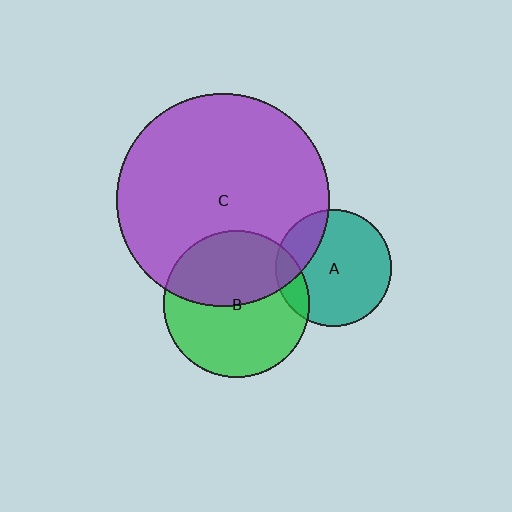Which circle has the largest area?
Circle C (purple).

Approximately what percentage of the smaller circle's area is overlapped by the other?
Approximately 45%.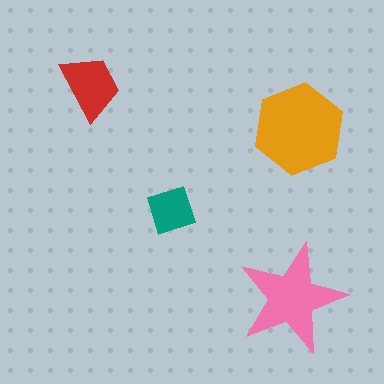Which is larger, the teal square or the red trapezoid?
The red trapezoid.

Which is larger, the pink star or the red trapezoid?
The pink star.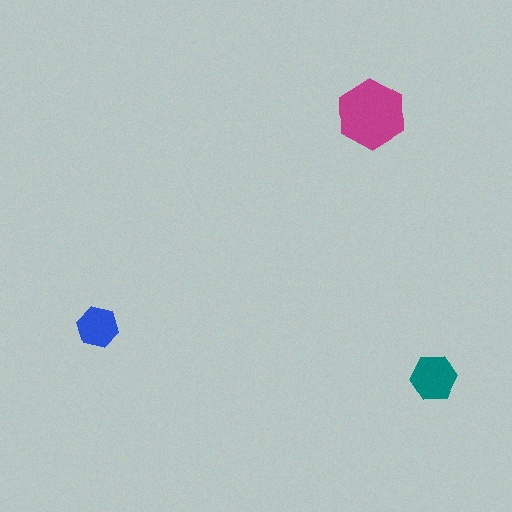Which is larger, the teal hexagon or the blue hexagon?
The teal one.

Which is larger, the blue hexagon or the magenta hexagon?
The magenta one.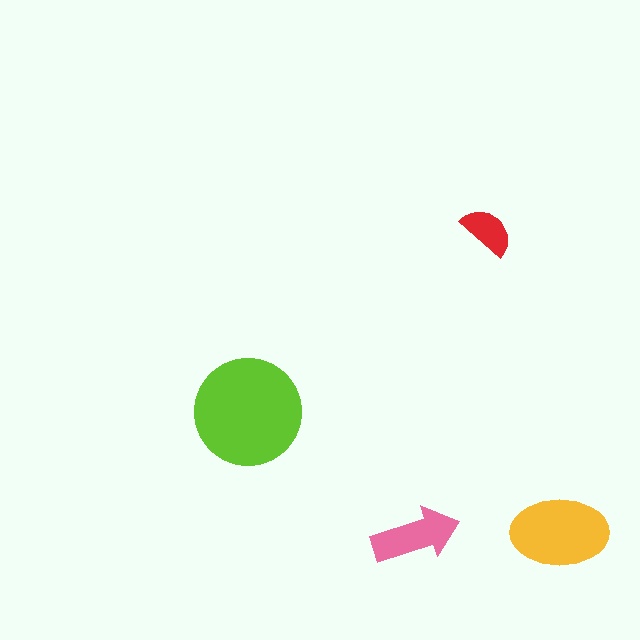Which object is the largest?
The lime circle.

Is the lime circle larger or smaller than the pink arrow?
Larger.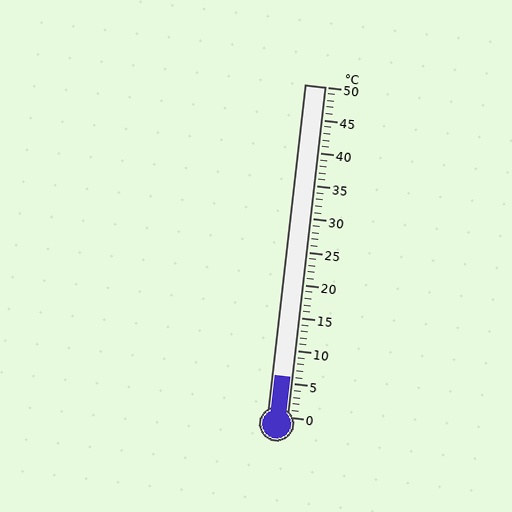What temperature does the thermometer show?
The thermometer shows approximately 6°C.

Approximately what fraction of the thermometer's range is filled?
The thermometer is filled to approximately 10% of its range.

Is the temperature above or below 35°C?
The temperature is below 35°C.